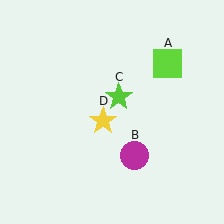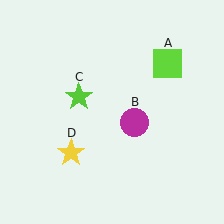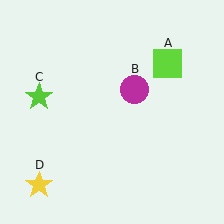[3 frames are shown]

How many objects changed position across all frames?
3 objects changed position: magenta circle (object B), lime star (object C), yellow star (object D).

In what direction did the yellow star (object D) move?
The yellow star (object D) moved down and to the left.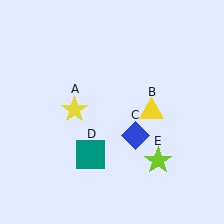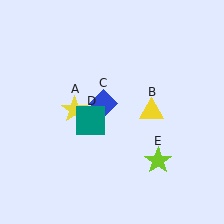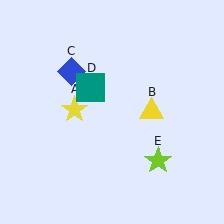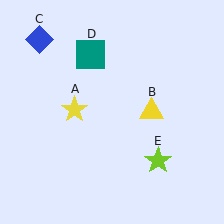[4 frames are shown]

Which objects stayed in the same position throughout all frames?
Yellow star (object A) and yellow triangle (object B) and lime star (object E) remained stationary.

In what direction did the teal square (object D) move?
The teal square (object D) moved up.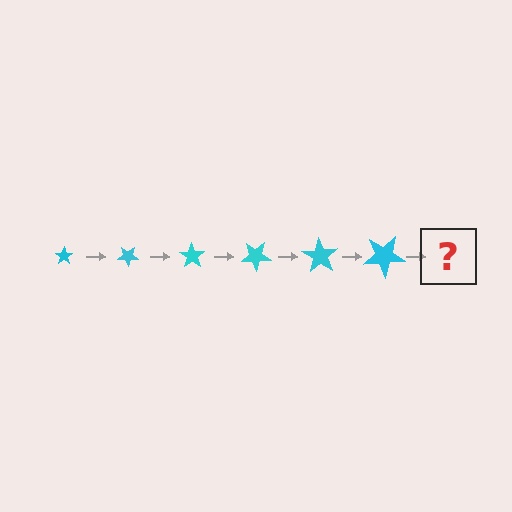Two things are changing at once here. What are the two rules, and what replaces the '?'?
The two rules are that the star grows larger each step and it rotates 35 degrees each step. The '?' should be a star, larger than the previous one and rotated 210 degrees from the start.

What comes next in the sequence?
The next element should be a star, larger than the previous one and rotated 210 degrees from the start.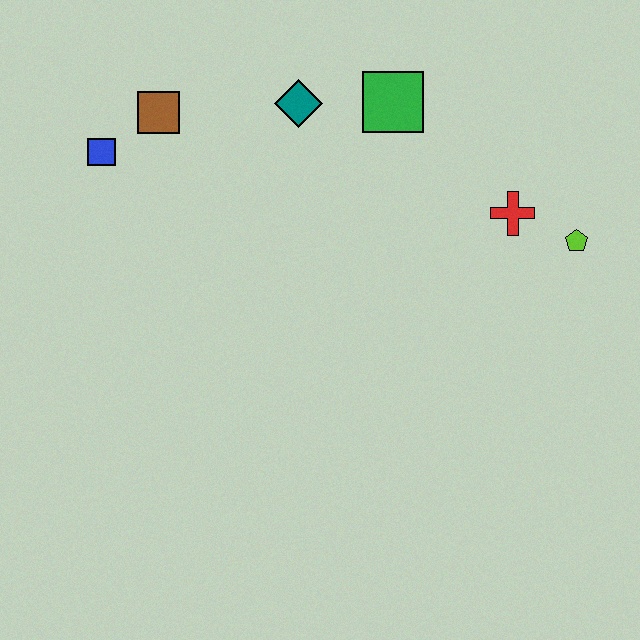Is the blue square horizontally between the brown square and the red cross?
No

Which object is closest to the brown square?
The blue square is closest to the brown square.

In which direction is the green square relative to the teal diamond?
The green square is to the right of the teal diamond.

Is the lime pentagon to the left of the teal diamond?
No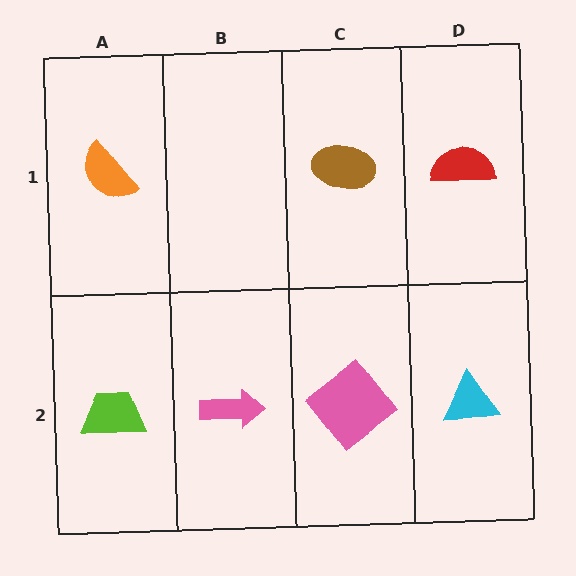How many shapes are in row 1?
3 shapes.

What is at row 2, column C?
A pink diamond.